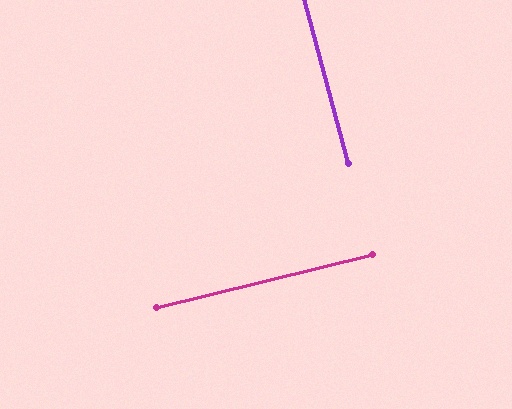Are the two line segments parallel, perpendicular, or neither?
Perpendicular — they meet at approximately 89°.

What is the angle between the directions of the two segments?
Approximately 89 degrees.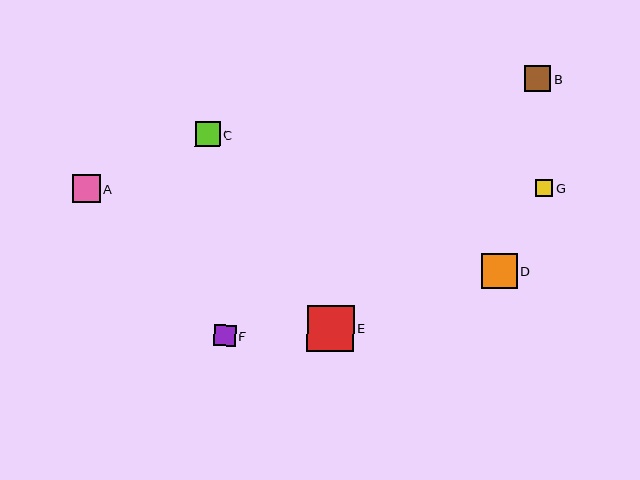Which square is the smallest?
Square G is the smallest with a size of approximately 18 pixels.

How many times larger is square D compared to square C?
Square D is approximately 1.4 times the size of square C.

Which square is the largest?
Square E is the largest with a size of approximately 46 pixels.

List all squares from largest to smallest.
From largest to smallest: E, D, A, B, C, F, G.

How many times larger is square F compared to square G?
Square F is approximately 1.2 times the size of square G.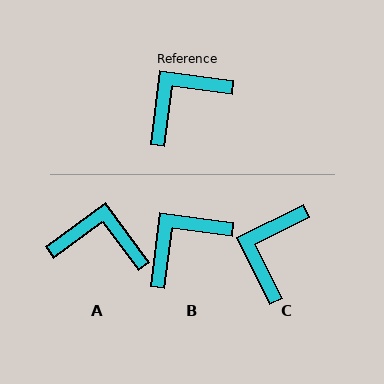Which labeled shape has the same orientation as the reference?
B.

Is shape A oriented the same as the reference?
No, it is off by about 46 degrees.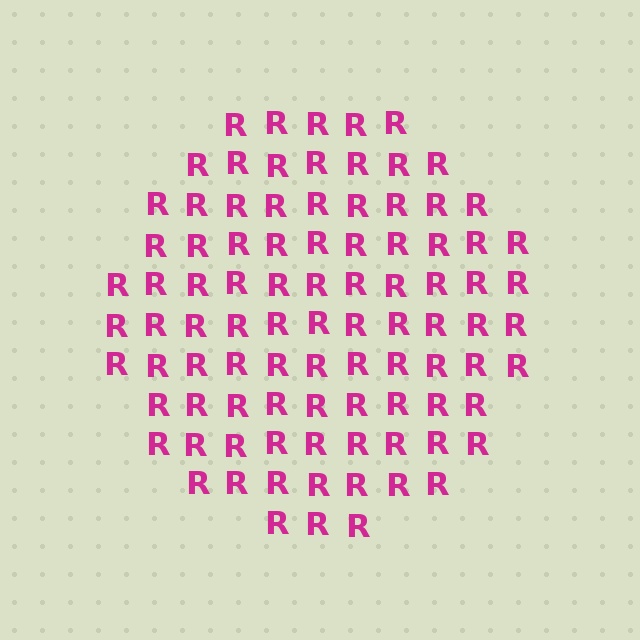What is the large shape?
The large shape is a circle.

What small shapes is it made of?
It is made of small letter R's.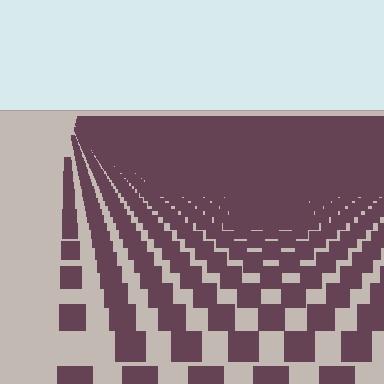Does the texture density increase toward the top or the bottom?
Density increases toward the top.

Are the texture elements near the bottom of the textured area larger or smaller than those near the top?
Larger. Near the bottom, elements are closer to the viewer and appear at a bigger on-screen size.